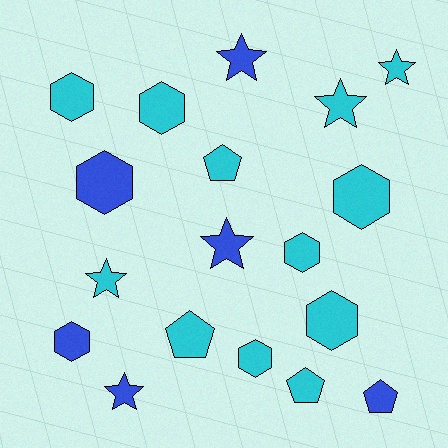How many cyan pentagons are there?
There are 3 cyan pentagons.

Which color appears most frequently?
Cyan, with 12 objects.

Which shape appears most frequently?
Hexagon, with 8 objects.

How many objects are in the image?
There are 18 objects.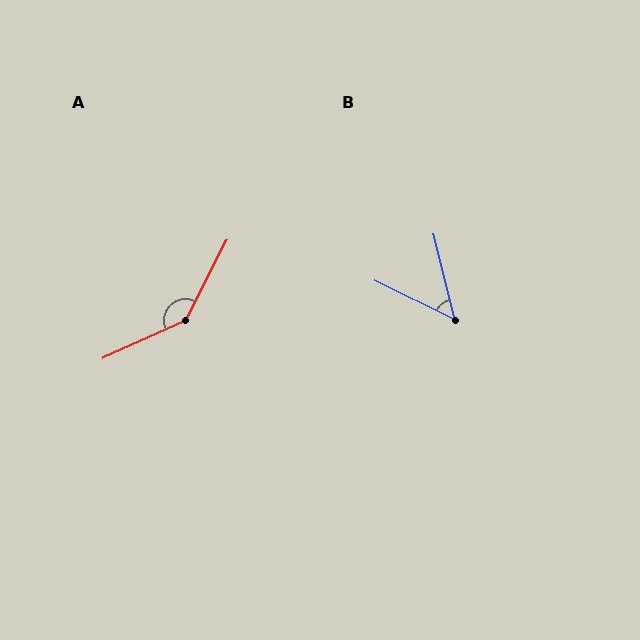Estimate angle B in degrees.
Approximately 50 degrees.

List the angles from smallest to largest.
B (50°), A (142°).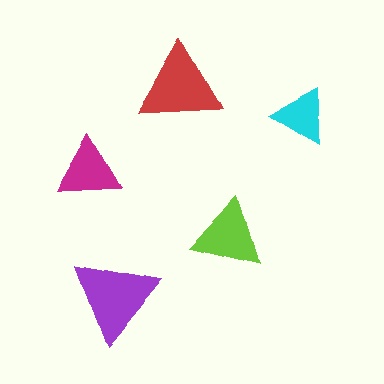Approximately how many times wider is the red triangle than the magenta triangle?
About 1.5 times wider.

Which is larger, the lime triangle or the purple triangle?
The purple one.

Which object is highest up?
The red triangle is topmost.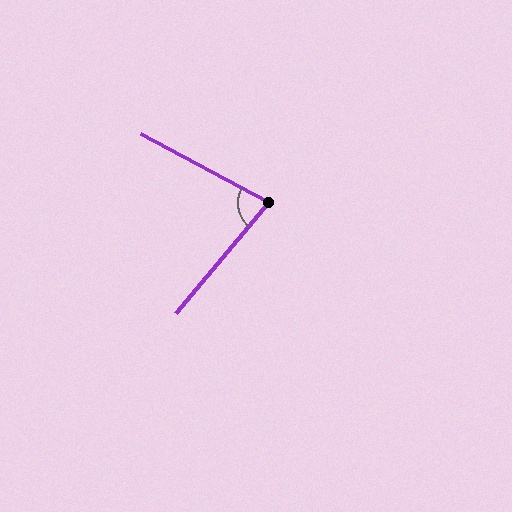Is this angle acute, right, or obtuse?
It is acute.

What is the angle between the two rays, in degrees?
Approximately 78 degrees.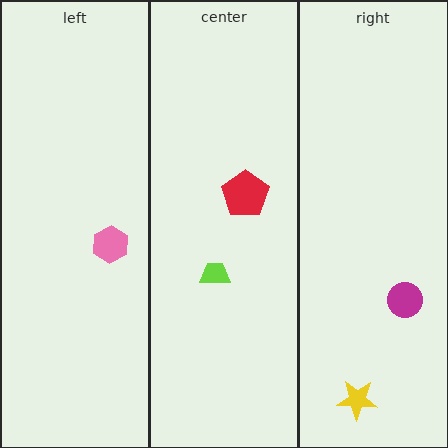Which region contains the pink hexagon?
The left region.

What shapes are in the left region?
The pink hexagon.